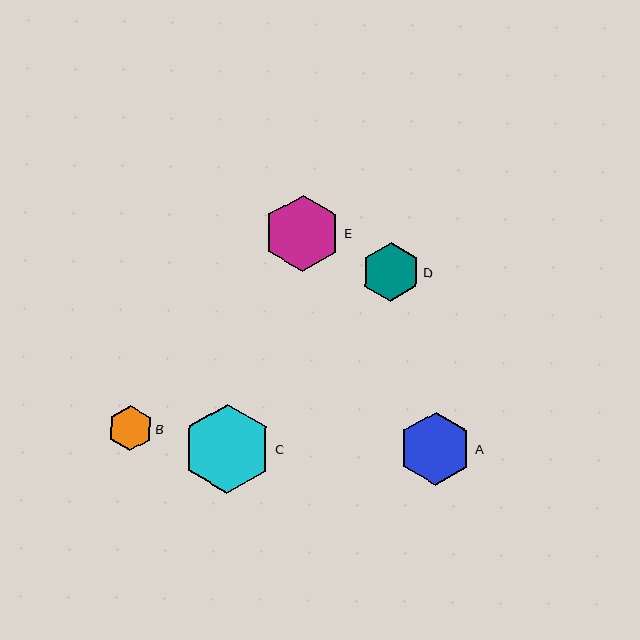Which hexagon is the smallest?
Hexagon B is the smallest with a size of approximately 46 pixels.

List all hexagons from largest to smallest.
From largest to smallest: C, E, A, D, B.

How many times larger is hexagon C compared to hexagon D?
Hexagon C is approximately 1.5 times the size of hexagon D.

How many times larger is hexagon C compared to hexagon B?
Hexagon C is approximately 2.0 times the size of hexagon B.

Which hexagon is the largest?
Hexagon C is the largest with a size of approximately 90 pixels.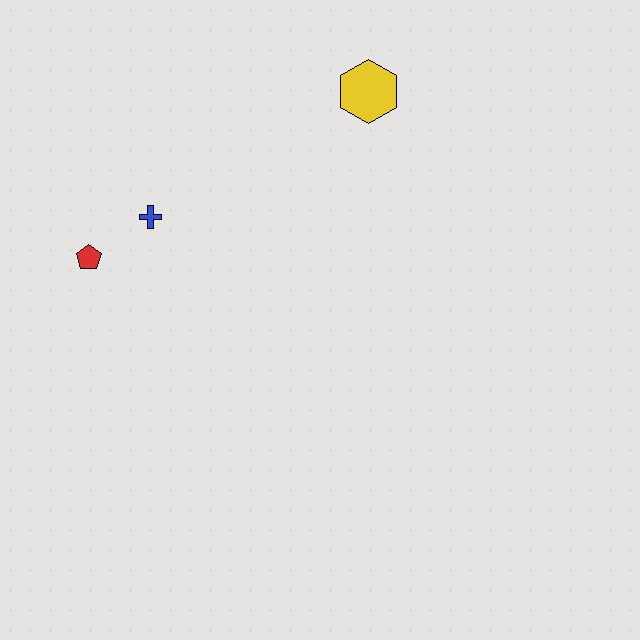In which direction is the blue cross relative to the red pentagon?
The blue cross is to the right of the red pentagon.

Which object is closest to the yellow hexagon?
The blue cross is closest to the yellow hexagon.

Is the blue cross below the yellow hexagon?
Yes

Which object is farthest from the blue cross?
The yellow hexagon is farthest from the blue cross.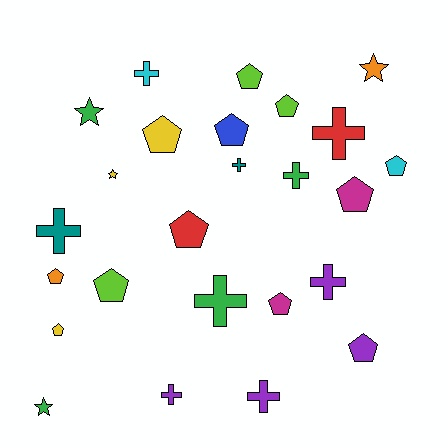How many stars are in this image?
There are 4 stars.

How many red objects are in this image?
There are 2 red objects.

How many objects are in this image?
There are 25 objects.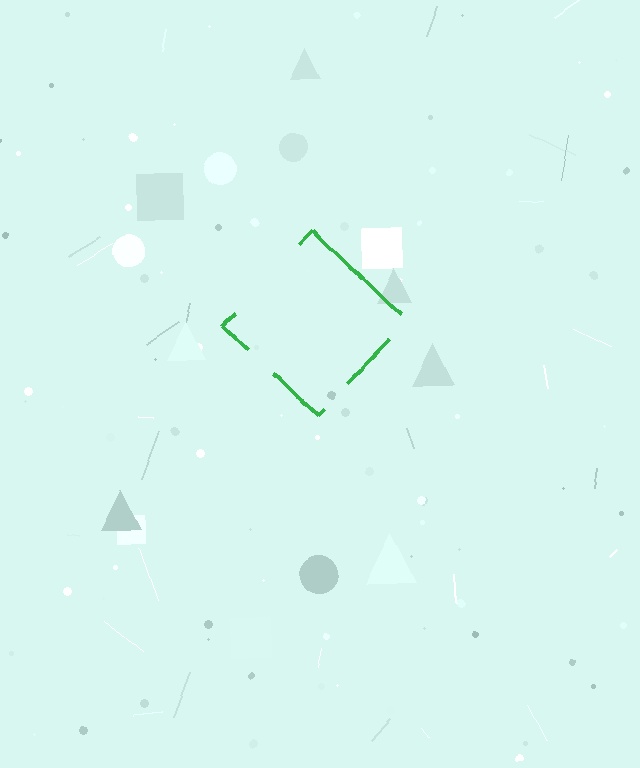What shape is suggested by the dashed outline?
The dashed outline suggests a diamond.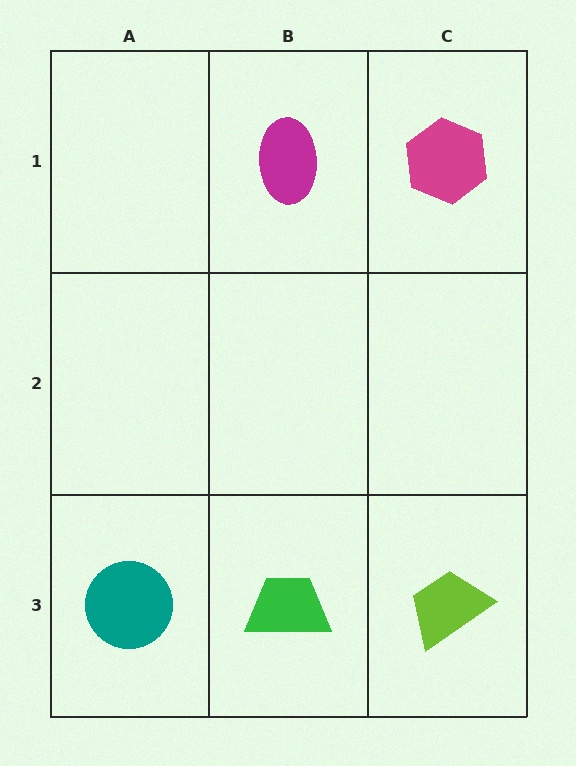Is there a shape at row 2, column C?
No, that cell is empty.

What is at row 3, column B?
A green trapezoid.